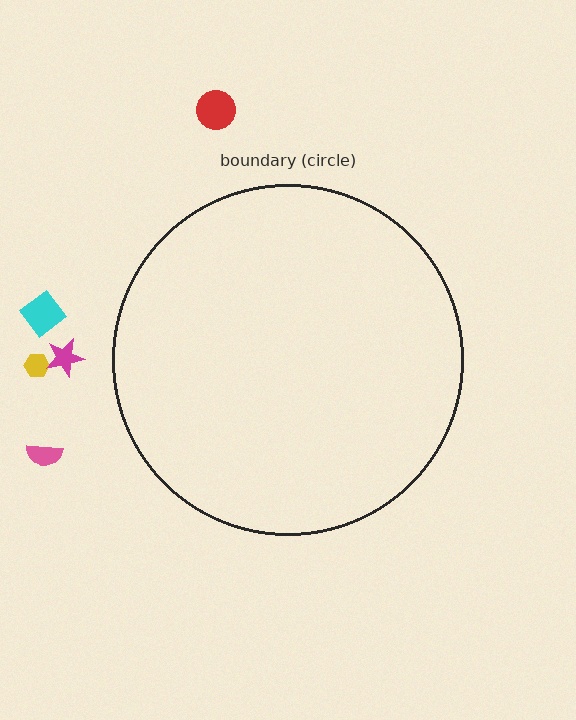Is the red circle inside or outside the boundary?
Outside.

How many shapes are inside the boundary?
0 inside, 5 outside.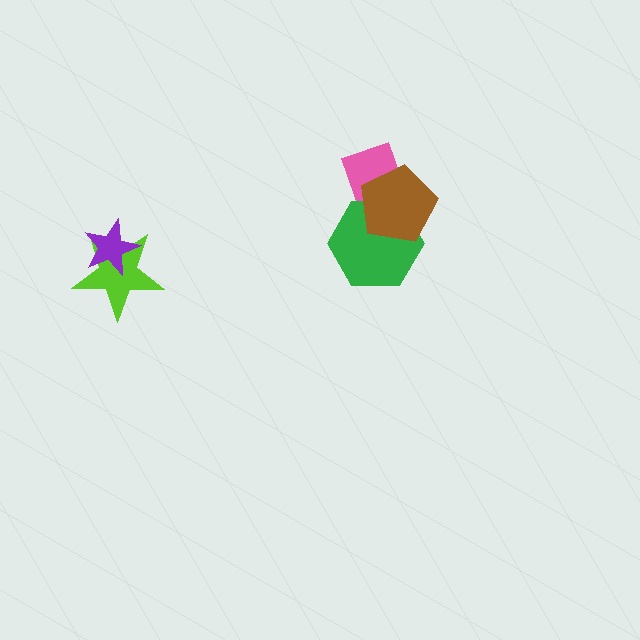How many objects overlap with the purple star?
1 object overlaps with the purple star.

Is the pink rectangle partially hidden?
Yes, it is partially covered by another shape.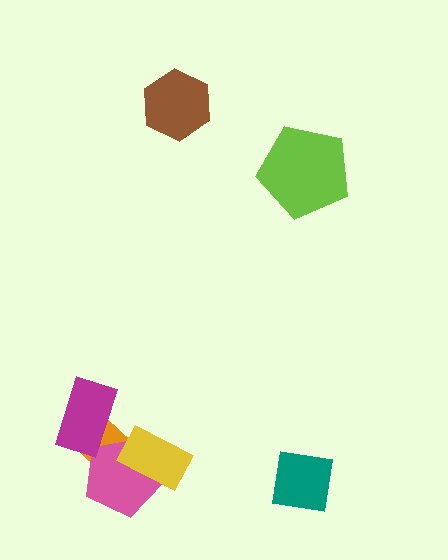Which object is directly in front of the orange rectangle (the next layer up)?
The pink pentagon is directly in front of the orange rectangle.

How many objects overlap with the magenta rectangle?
2 objects overlap with the magenta rectangle.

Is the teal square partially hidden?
No, no other shape covers it.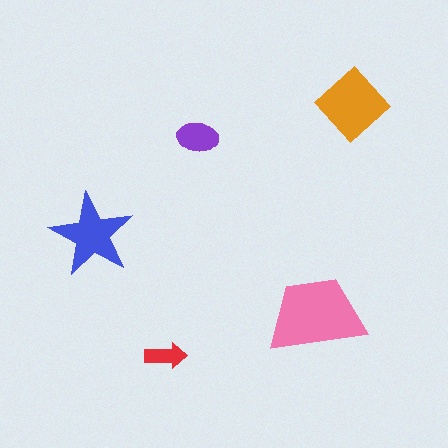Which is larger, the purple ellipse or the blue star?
The blue star.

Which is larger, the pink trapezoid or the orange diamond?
The pink trapezoid.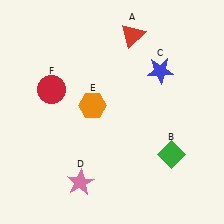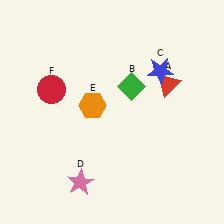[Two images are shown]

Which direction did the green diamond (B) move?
The green diamond (B) moved up.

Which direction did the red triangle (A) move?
The red triangle (A) moved down.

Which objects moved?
The objects that moved are: the red triangle (A), the green diamond (B).